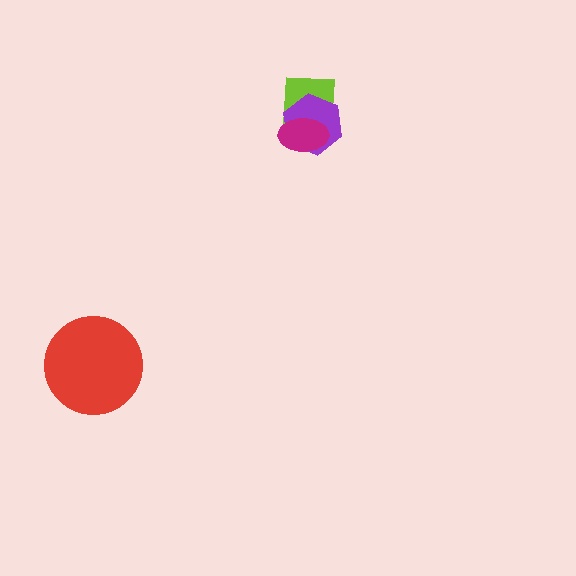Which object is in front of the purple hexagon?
The magenta ellipse is in front of the purple hexagon.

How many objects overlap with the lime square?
2 objects overlap with the lime square.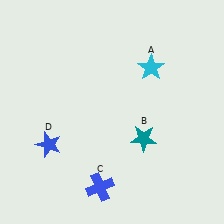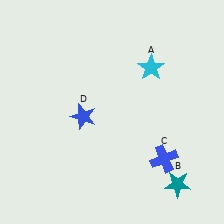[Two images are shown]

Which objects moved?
The objects that moved are: the teal star (B), the blue cross (C), the blue star (D).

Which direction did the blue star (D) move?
The blue star (D) moved right.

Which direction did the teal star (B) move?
The teal star (B) moved down.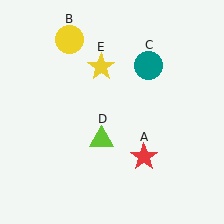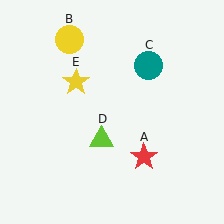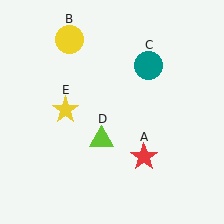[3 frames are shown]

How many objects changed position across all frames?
1 object changed position: yellow star (object E).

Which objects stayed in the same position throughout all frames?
Red star (object A) and yellow circle (object B) and teal circle (object C) and lime triangle (object D) remained stationary.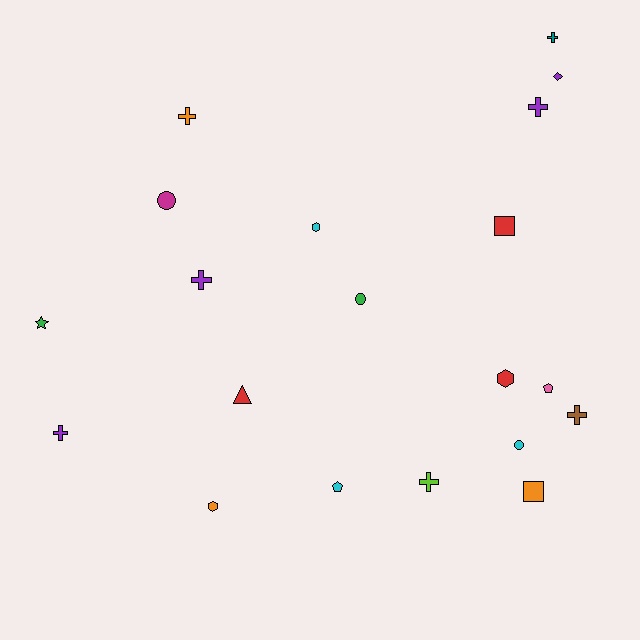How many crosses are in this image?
There are 7 crosses.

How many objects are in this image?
There are 20 objects.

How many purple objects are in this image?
There are 4 purple objects.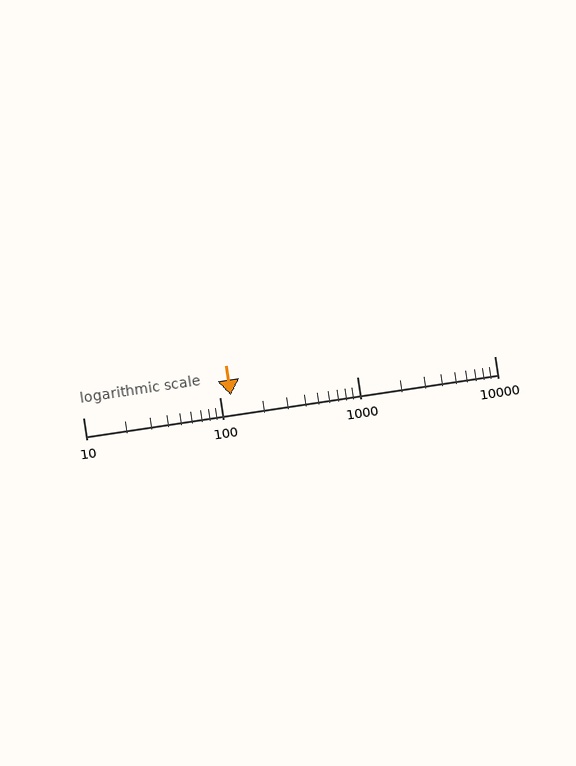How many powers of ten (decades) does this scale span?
The scale spans 3 decades, from 10 to 10000.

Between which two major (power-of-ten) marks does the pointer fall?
The pointer is between 100 and 1000.